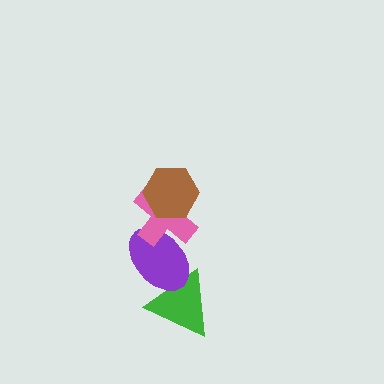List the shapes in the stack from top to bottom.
From top to bottom: the brown hexagon, the pink cross, the purple ellipse, the green triangle.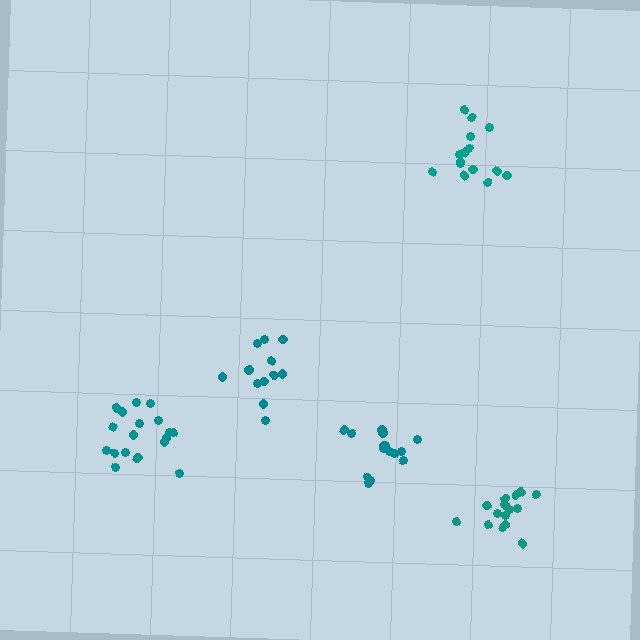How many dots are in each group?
Group 1: 15 dots, Group 2: 18 dots, Group 3: 12 dots, Group 4: 15 dots, Group 5: 16 dots (76 total).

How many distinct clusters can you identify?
There are 5 distinct clusters.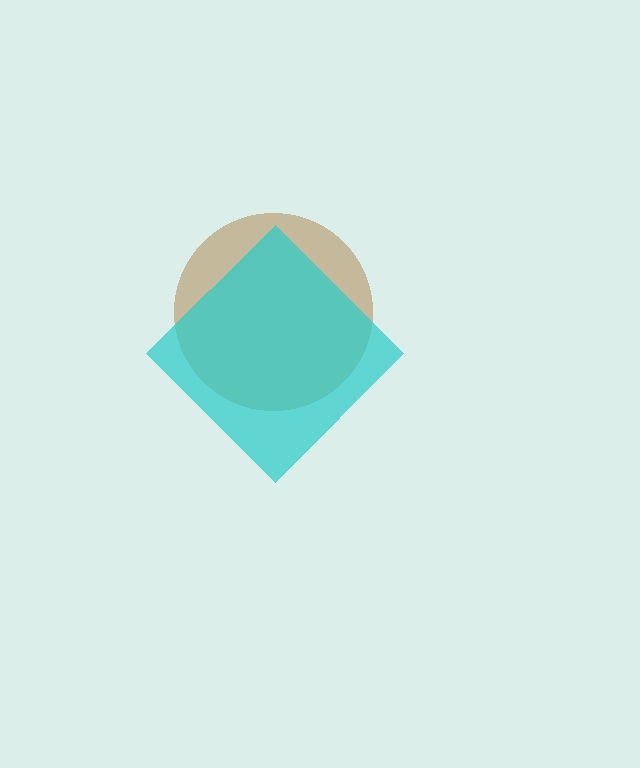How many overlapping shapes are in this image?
There are 2 overlapping shapes in the image.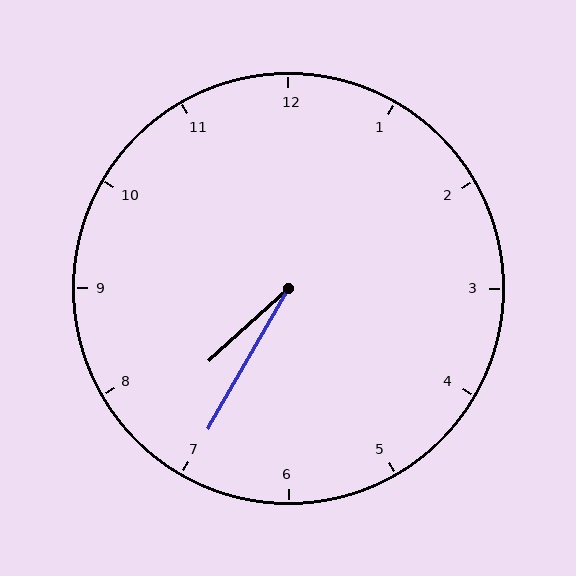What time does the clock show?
7:35.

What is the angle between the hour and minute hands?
Approximately 18 degrees.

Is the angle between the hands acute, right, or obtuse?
It is acute.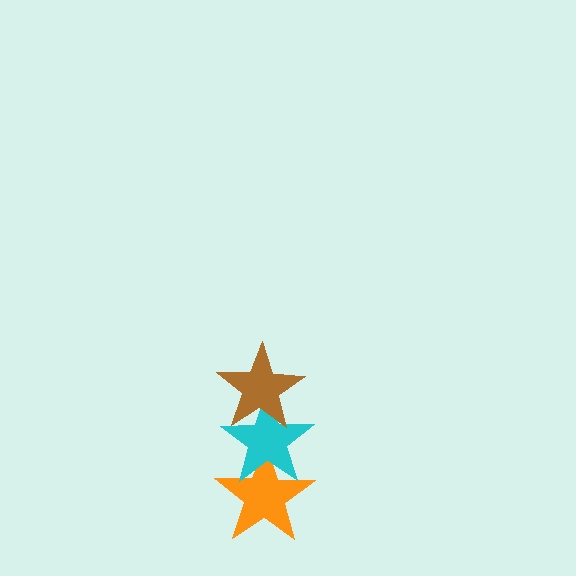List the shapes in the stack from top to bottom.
From top to bottom: the brown star, the cyan star, the orange star.